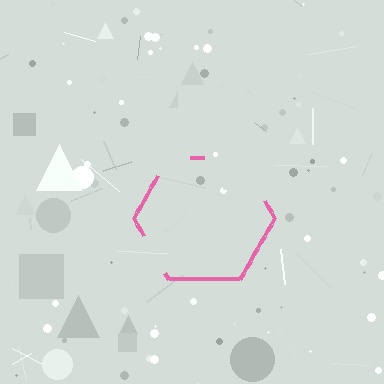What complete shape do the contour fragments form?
The contour fragments form a hexagon.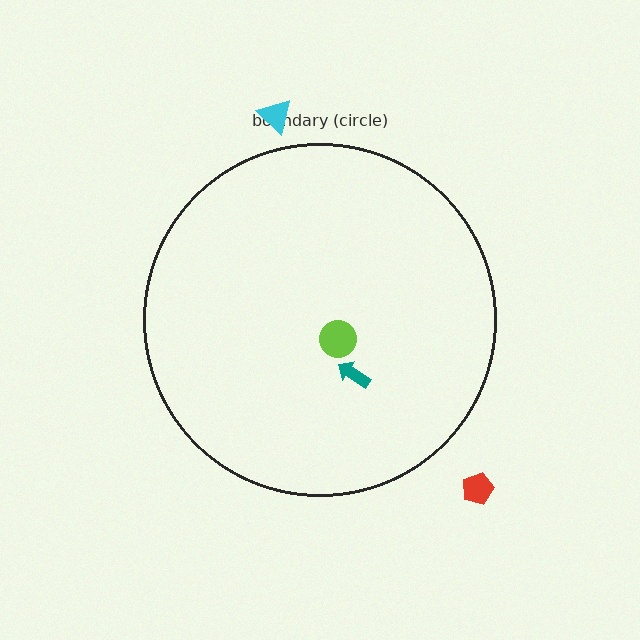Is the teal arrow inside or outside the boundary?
Inside.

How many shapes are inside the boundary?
2 inside, 2 outside.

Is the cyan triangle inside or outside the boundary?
Outside.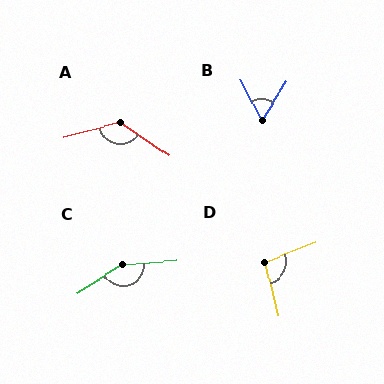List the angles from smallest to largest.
B (61°), D (98°), A (131°), C (153°).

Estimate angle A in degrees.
Approximately 131 degrees.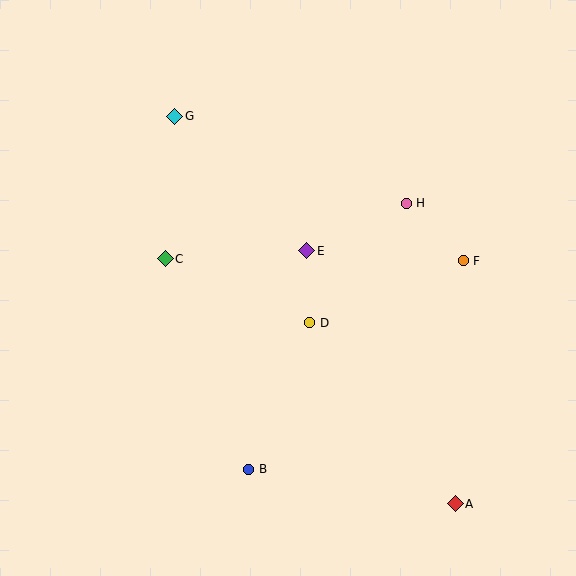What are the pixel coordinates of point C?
Point C is at (165, 259).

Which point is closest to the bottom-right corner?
Point A is closest to the bottom-right corner.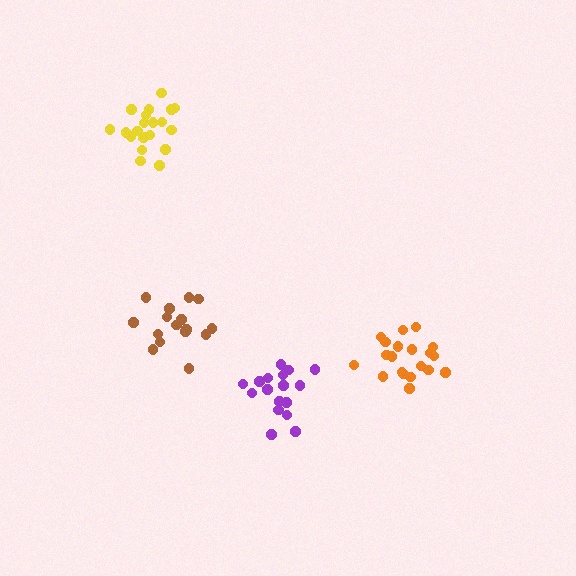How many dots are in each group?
Group 1: 20 dots, Group 2: 17 dots, Group 3: 20 dots, Group 4: 16 dots (73 total).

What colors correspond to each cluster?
The clusters are colored: orange, purple, yellow, brown.